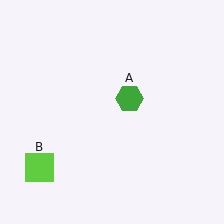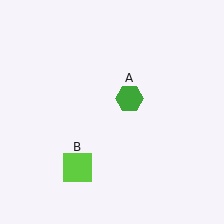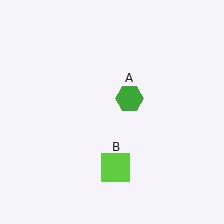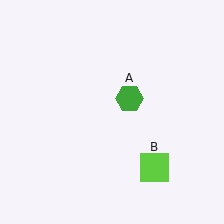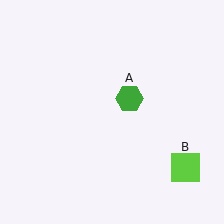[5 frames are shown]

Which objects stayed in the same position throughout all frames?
Green hexagon (object A) remained stationary.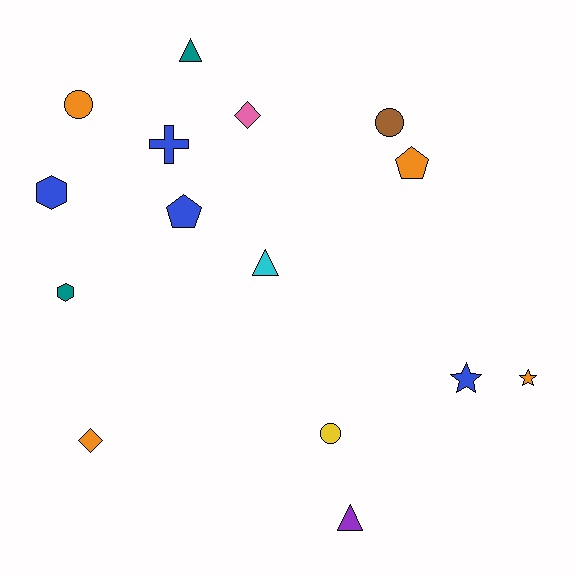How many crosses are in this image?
There is 1 cross.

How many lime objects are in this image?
There are no lime objects.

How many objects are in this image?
There are 15 objects.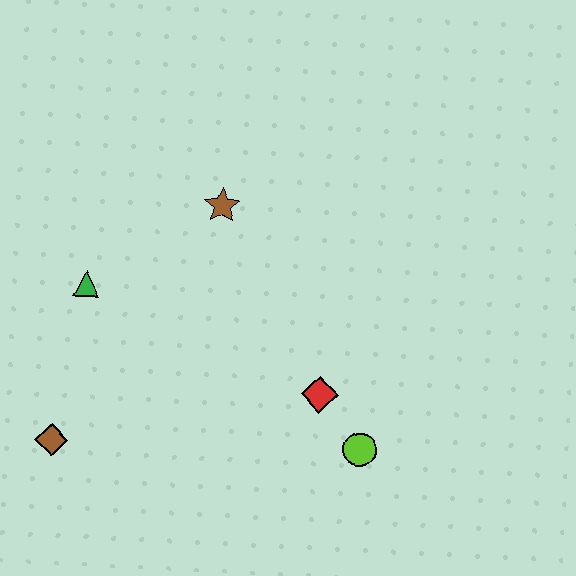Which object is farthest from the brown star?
The brown diamond is farthest from the brown star.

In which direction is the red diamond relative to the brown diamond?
The red diamond is to the right of the brown diamond.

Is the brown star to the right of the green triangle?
Yes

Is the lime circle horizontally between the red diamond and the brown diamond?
No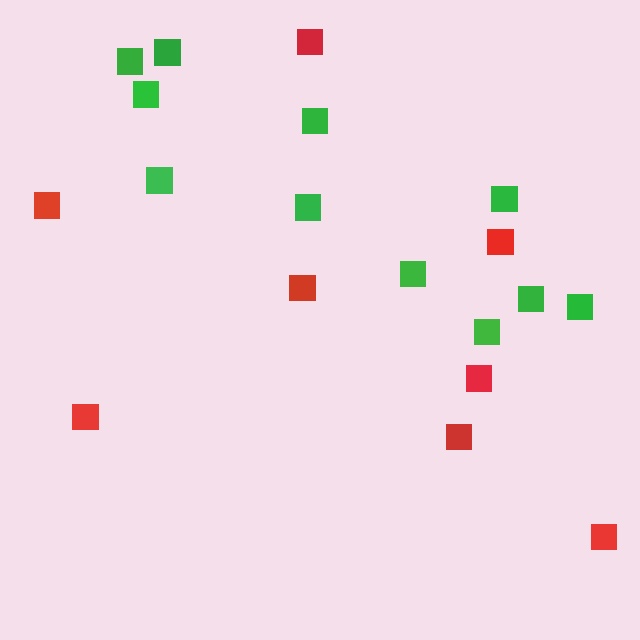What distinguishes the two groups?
There are 2 groups: one group of red squares (8) and one group of green squares (11).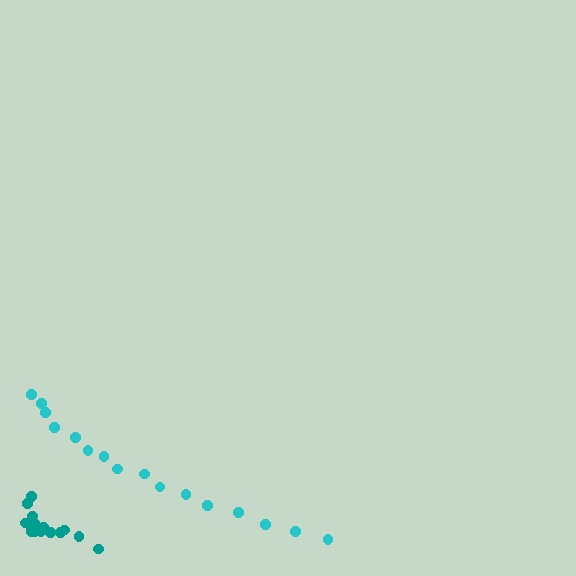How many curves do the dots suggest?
There are 2 distinct paths.